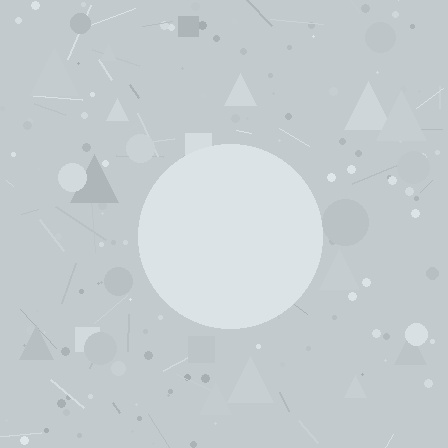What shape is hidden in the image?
A circle is hidden in the image.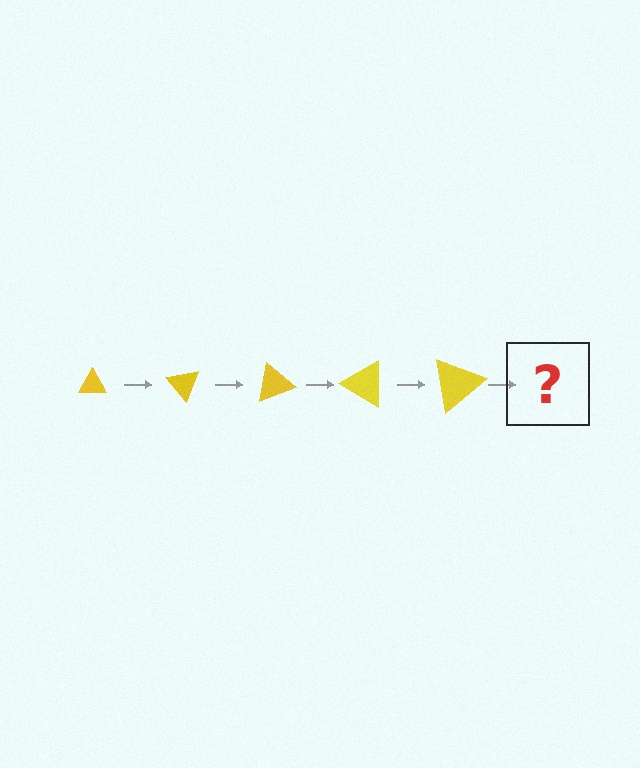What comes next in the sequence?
The next element should be a triangle, larger than the previous one and rotated 250 degrees from the start.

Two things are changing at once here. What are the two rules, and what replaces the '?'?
The two rules are that the triangle grows larger each step and it rotates 50 degrees each step. The '?' should be a triangle, larger than the previous one and rotated 250 degrees from the start.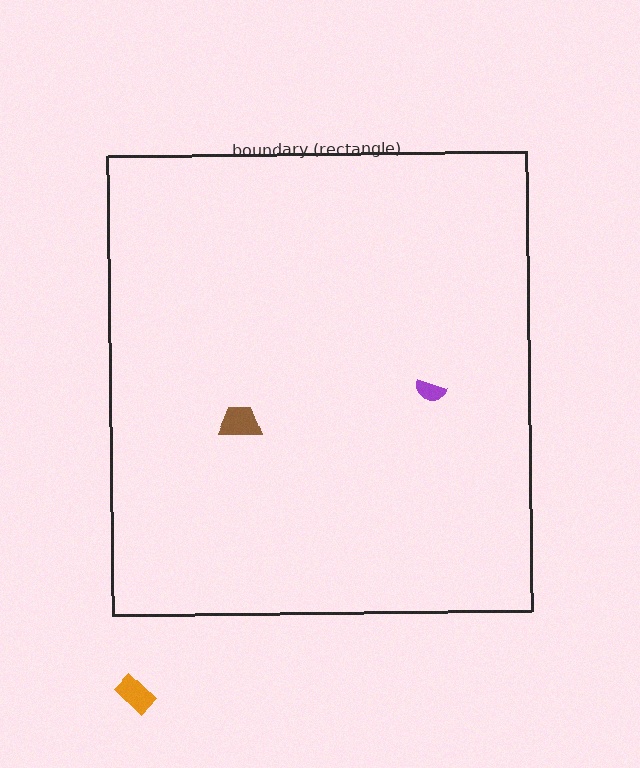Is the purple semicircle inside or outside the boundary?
Inside.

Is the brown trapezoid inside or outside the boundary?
Inside.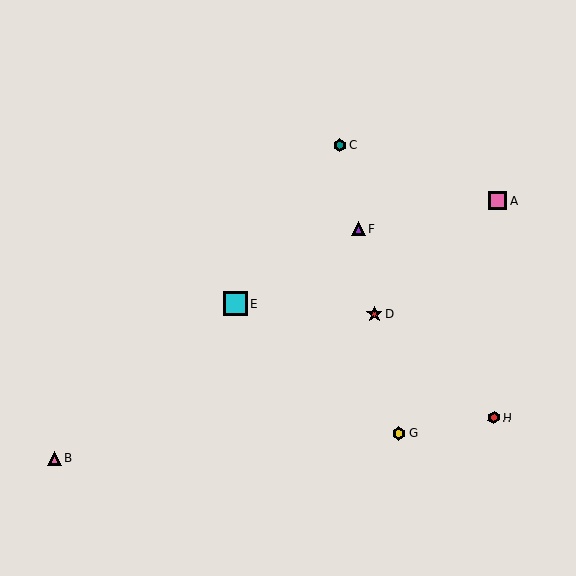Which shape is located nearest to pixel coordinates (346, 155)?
The teal hexagon (labeled C) at (339, 145) is nearest to that location.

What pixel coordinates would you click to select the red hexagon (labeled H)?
Click at (494, 417) to select the red hexagon H.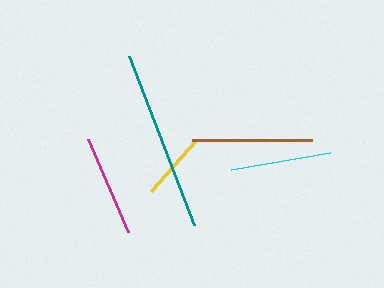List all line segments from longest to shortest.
From longest to shortest: teal, brown, magenta, cyan, yellow.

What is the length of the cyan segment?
The cyan segment is approximately 100 pixels long.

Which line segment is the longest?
The teal line is the longest at approximately 181 pixels.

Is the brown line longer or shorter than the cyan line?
The brown line is longer than the cyan line.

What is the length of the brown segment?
The brown segment is approximately 120 pixels long.